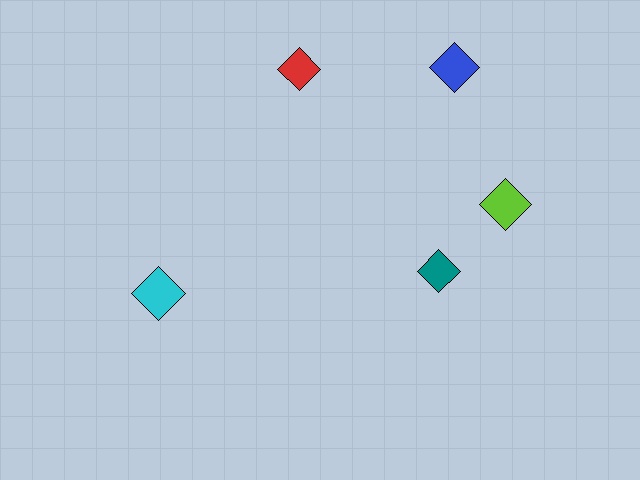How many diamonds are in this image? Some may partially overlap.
There are 5 diamonds.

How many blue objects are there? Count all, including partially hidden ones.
There is 1 blue object.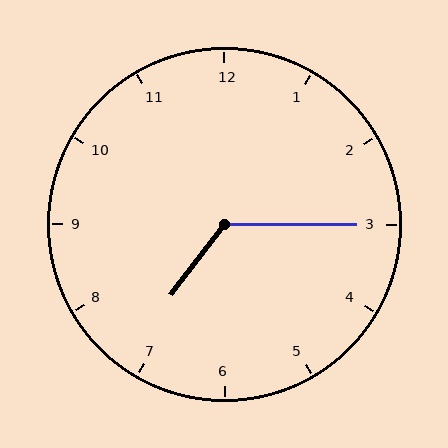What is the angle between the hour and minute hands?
Approximately 128 degrees.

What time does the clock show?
7:15.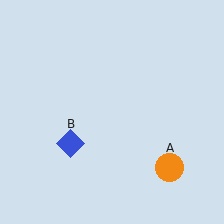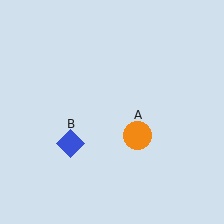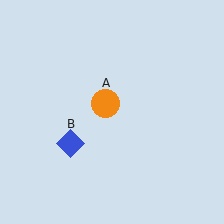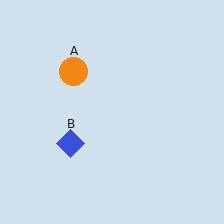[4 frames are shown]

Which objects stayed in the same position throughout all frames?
Blue diamond (object B) remained stationary.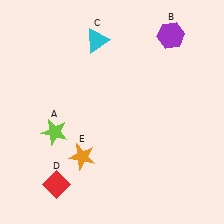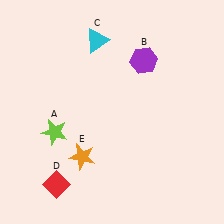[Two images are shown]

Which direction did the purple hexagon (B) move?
The purple hexagon (B) moved left.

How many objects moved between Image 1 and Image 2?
1 object moved between the two images.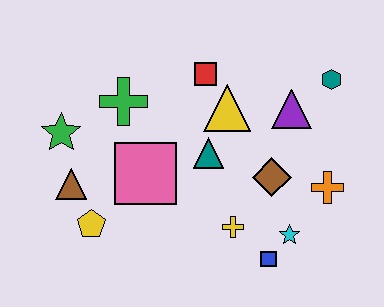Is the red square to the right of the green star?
Yes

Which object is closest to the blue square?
The cyan star is closest to the blue square.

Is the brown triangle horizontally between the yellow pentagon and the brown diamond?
No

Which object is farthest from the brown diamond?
The green star is farthest from the brown diamond.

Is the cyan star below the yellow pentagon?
Yes